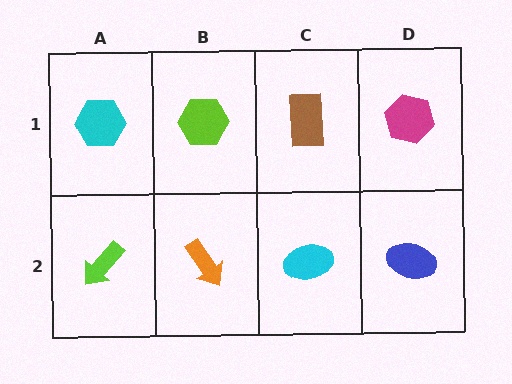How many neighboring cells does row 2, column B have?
3.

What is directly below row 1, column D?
A blue ellipse.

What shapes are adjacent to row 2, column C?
A brown rectangle (row 1, column C), an orange arrow (row 2, column B), a blue ellipse (row 2, column D).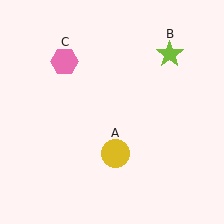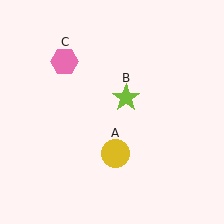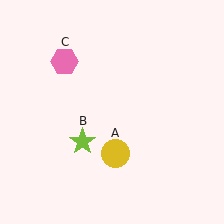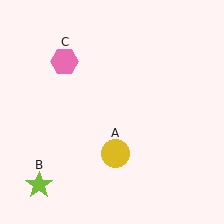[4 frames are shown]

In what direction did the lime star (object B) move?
The lime star (object B) moved down and to the left.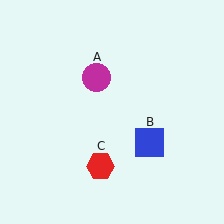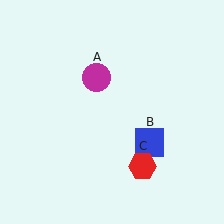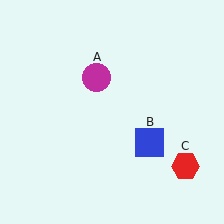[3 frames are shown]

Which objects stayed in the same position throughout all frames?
Magenta circle (object A) and blue square (object B) remained stationary.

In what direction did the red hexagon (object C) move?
The red hexagon (object C) moved right.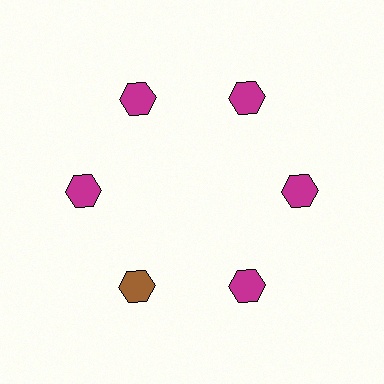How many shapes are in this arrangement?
There are 6 shapes arranged in a ring pattern.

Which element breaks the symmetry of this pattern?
The brown hexagon at roughly the 7 o'clock position breaks the symmetry. All other shapes are magenta hexagons.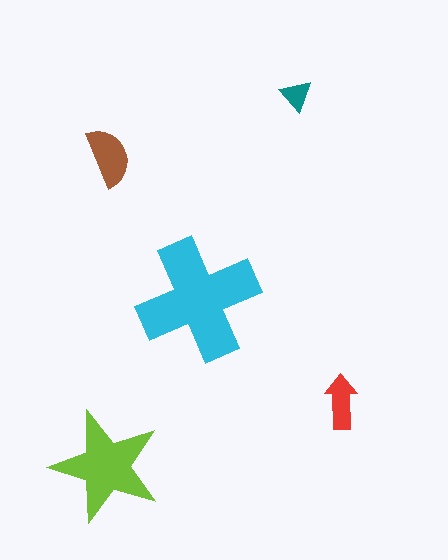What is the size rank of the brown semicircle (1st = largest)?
3rd.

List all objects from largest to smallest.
The cyan cross, the lime star, the brown semicircle, the red arrow, the teal triangle.